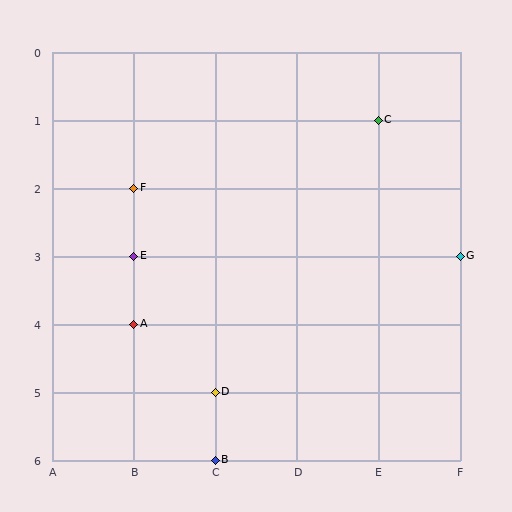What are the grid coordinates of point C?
Point C is at grid coordinates (E, 1).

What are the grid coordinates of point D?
Point D is at grid coordinates (C, 5).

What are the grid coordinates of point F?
Point F is at grid coordinates (B, 2).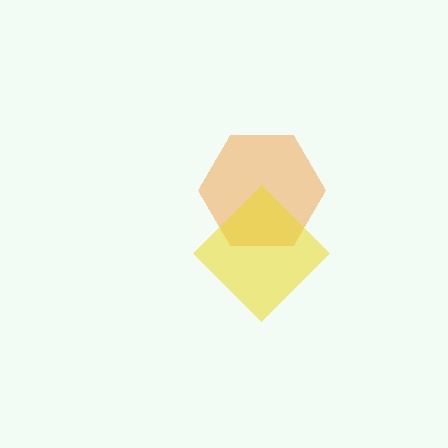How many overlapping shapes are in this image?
There are 2 overlapping shapes in the image.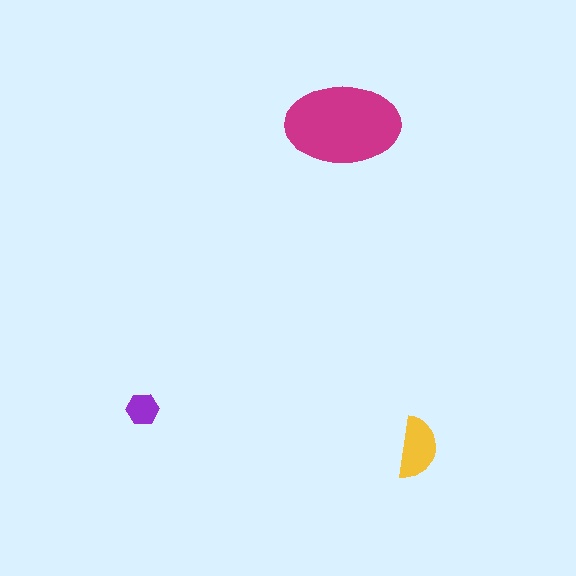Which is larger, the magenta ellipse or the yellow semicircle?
The magenta ellipse.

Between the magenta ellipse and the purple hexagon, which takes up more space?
The magenta ellipse.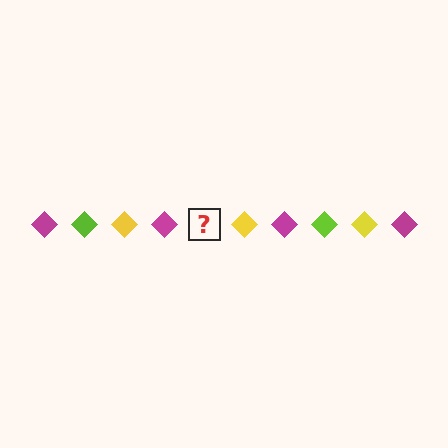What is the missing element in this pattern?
The missing element is a lime diamond.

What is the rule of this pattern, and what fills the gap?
The rule is that the pattern cycles through magenta, lime, yellow diamonds. The gap should be filled with a lime diamond.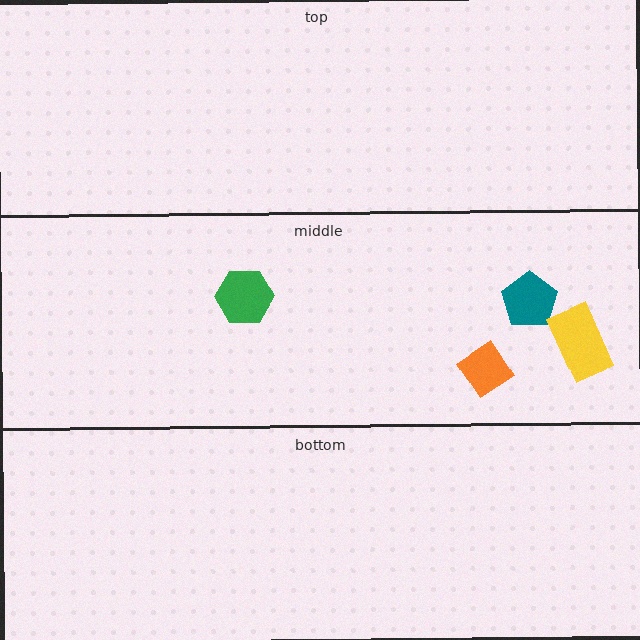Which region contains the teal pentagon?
The middle region.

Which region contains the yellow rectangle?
The middle region.